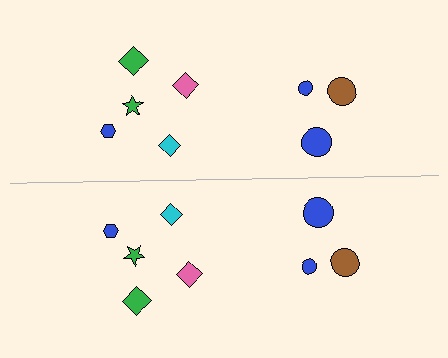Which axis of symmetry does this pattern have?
The pattern has a horizontal axis of symmetry running through the center of the image.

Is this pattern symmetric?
Yes, this pattern has bilateral (reflection) symmetry.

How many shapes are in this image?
There are 16 shapes in this image.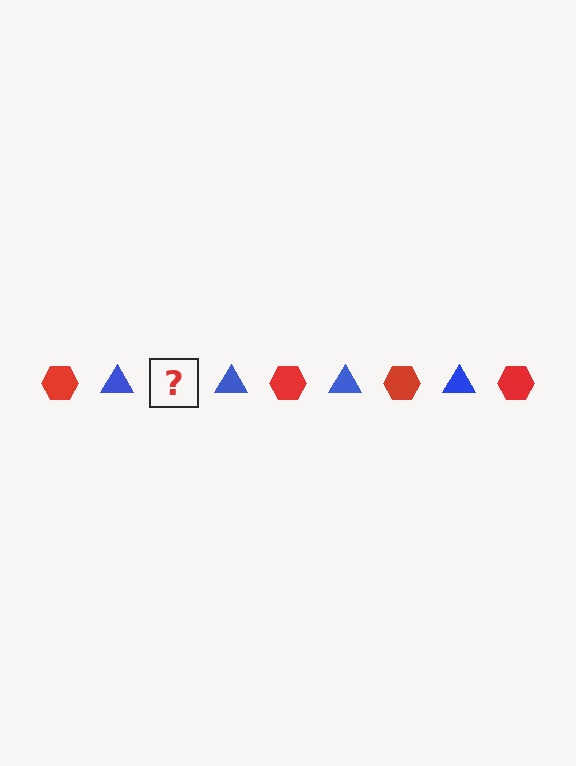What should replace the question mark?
The question mark should be replaced with a red hexagon.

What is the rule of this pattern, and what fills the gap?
The rule is that the pattern alternates between red hexagon and blue triangle. The gap should be filled with a red hexagon.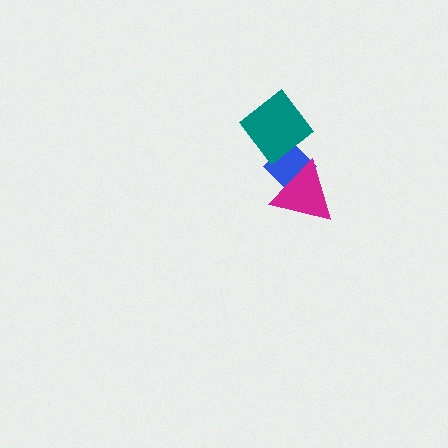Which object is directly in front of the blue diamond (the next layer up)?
The teal diamond is directly in front of the blue diamond.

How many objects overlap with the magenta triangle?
1 object overlaps with the magenta triangle.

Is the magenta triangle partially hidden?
No, no other shape covers it.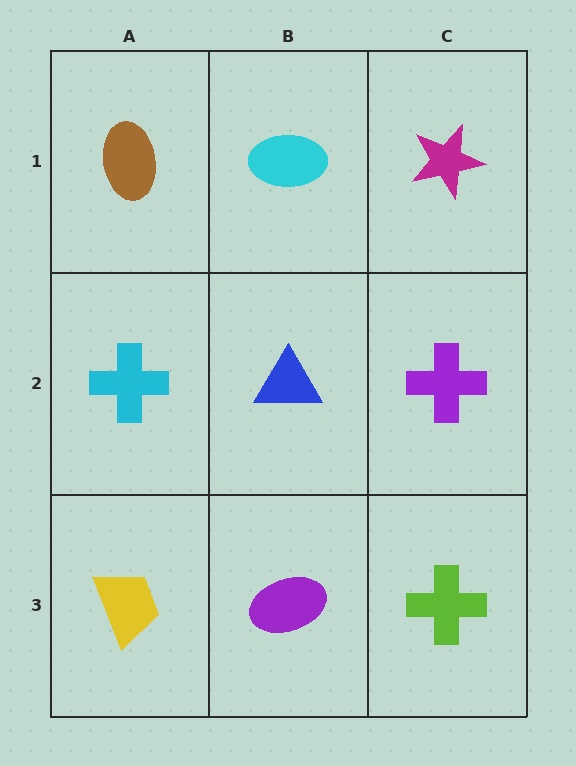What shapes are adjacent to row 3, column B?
A blue triangle (row 2, column B), a yellow trapezoid (row 3, column A), a lime cross (row 3, column C).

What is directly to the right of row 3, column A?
A purple ellipse.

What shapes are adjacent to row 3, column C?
A purple cross (row 2, column C), a purple ellipse (row 3, column B).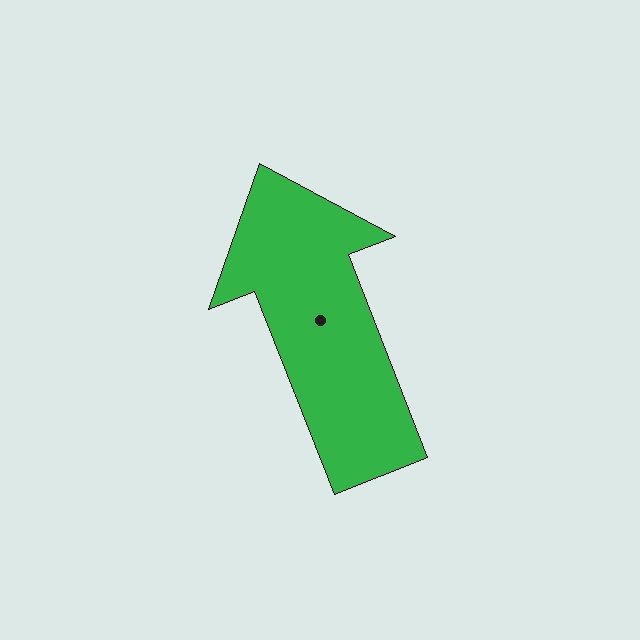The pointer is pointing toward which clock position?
Roughly 11 o'clock.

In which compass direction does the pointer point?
North.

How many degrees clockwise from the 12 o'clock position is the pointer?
Approximately 339 degrees.